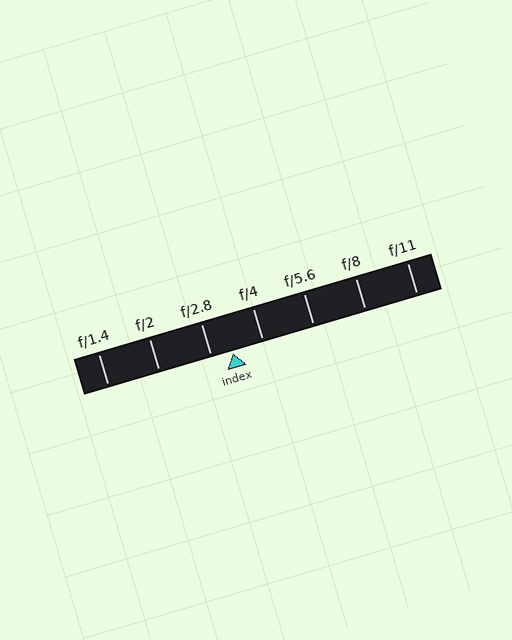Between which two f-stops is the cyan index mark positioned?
The index mark is between f/2.8 and f/4.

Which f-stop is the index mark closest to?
The index mark is closest to f/2.8.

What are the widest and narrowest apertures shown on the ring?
The widest aperture shown is f/1.4 and the narrowest is f/11.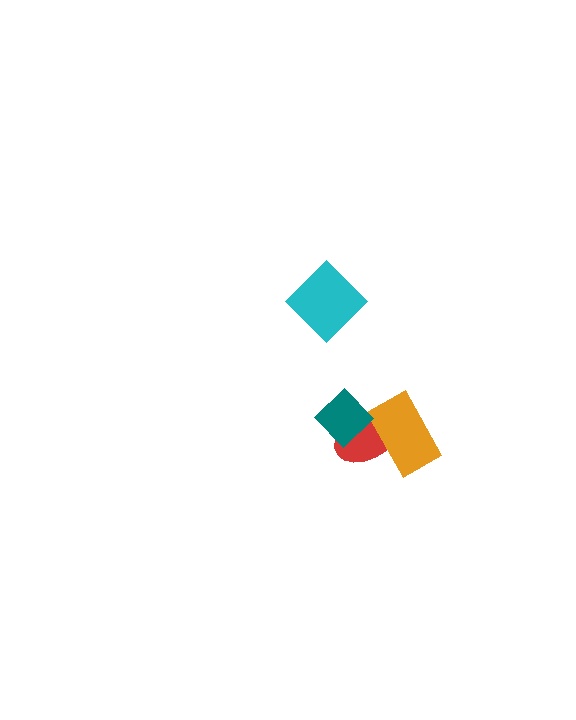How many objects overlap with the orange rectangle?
1 object overlaps with the orange rectangle.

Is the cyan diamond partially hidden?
No, no other shape covers it.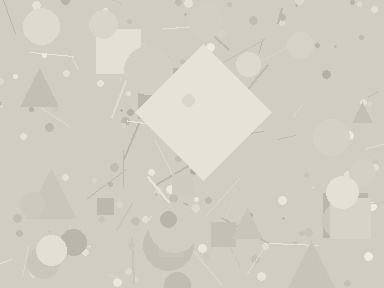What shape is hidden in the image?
A diamond is hidden in the image.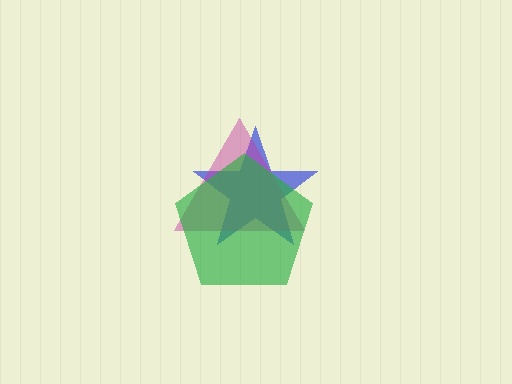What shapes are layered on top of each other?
The layered shapes are: a blue star, a magenta triangle, a green pentagon.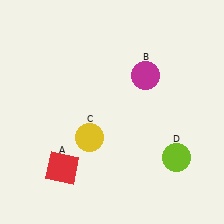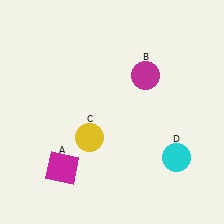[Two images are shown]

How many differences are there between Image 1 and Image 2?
There are 2 differences between the two images.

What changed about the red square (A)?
In Image 1, A is red. In Image 2, it changed to magenta.